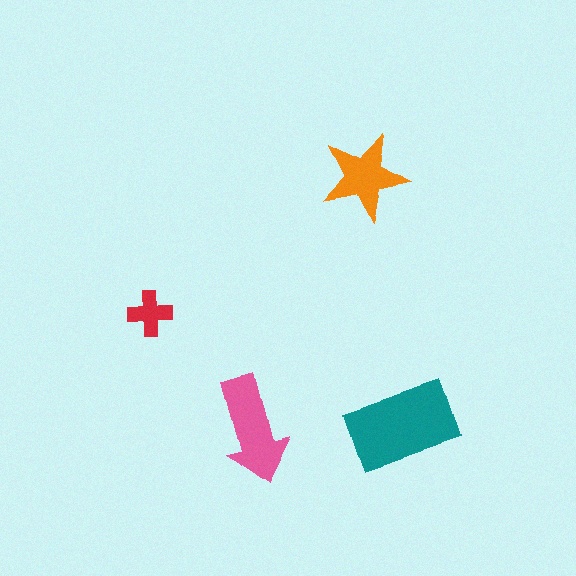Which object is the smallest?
The red cross.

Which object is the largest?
The teal rectangle.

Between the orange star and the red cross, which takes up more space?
The orange star.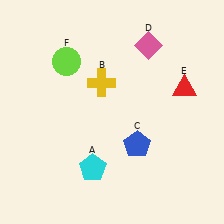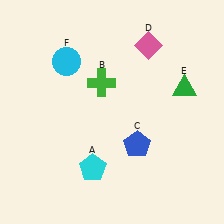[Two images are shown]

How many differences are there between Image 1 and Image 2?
There are 3 differences between the two images.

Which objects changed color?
B changed from yellow to green. E changed from red to green. F changed from lime to cyan.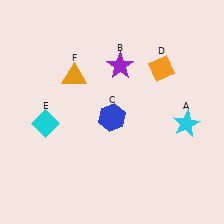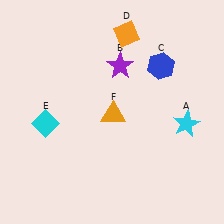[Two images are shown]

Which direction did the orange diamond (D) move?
The orange diamond (D) moved left.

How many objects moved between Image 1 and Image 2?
3 objects moved between the two images.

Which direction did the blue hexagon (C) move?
The blue hexagon (C) moved up.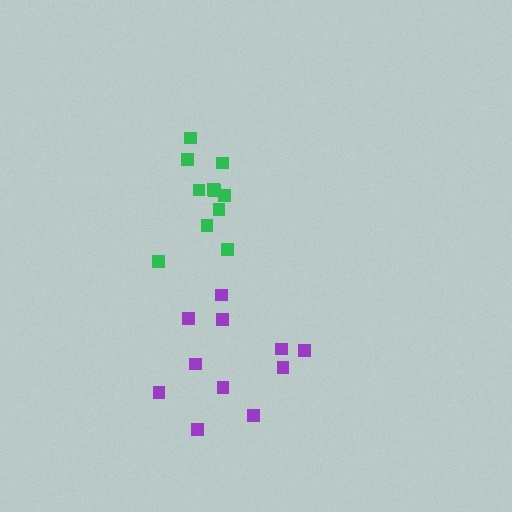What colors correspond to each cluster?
The clusters are colored: green, purple.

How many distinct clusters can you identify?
There are 2 distinct clusters.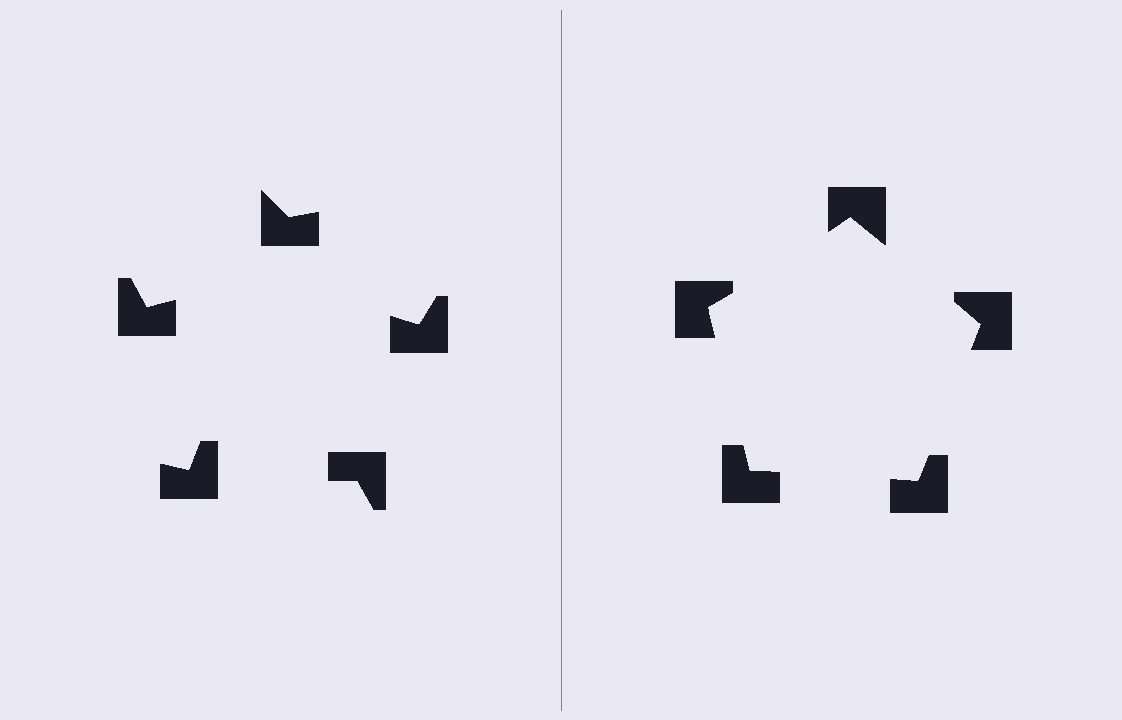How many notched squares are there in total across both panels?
10 — 5 on each side.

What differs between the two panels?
The notched squares are positioned identically on both sides; only the wedge orientations differ. On the right they align to a pentagon; on the left they are misaligned.